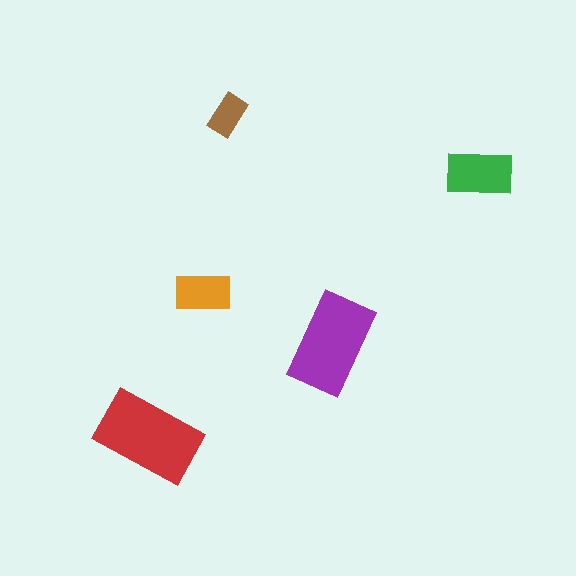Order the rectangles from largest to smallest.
the red one, the purple one, the green one, the orange one, the brown one.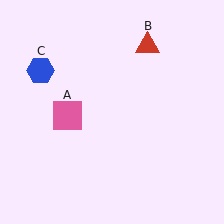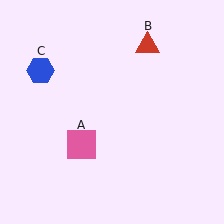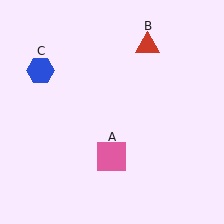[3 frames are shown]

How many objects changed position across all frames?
1 object changed position: pink square (object A).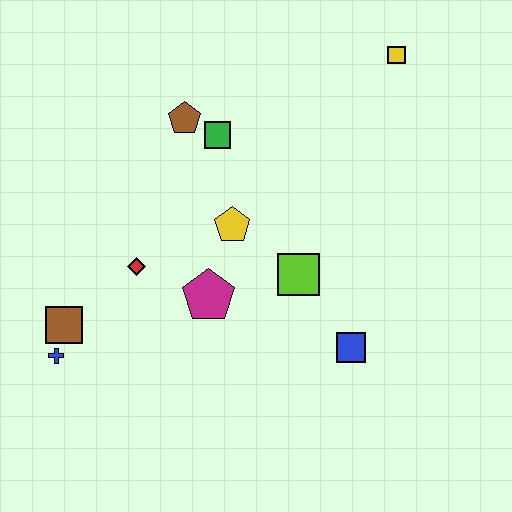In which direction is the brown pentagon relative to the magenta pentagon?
The brown pentagon is above the magenta pentagon.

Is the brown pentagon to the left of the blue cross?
No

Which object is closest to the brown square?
The blue cross is closest to the brown square.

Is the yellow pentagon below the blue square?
No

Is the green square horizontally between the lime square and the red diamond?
Yes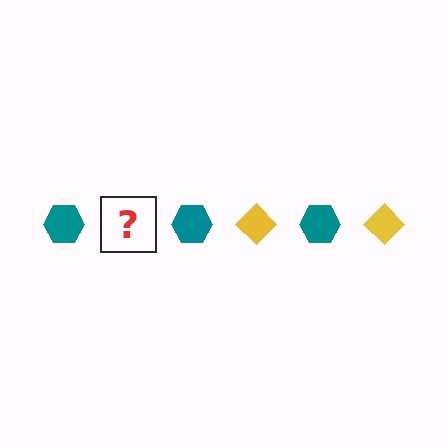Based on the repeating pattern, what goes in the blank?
The blank should be a yellow diamond.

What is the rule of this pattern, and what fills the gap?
The rule is that the pattern alternates between teal hexagon and yellow diamond. The gap should be filled with a yellow diamond.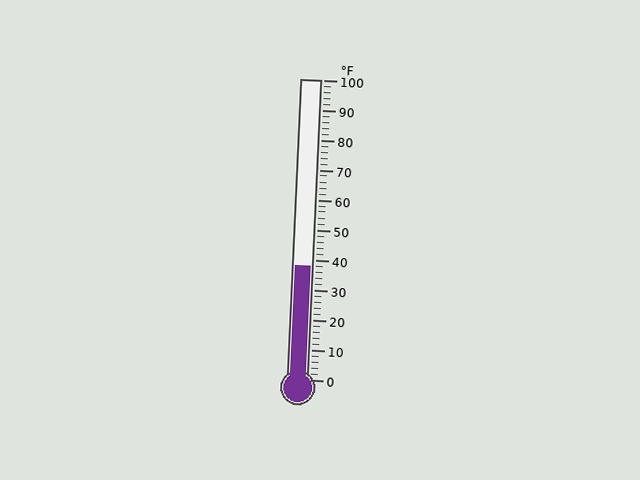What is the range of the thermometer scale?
The thermometer scale ranges from 0°F to 100°F.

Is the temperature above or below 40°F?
The temperature is below 40°F.